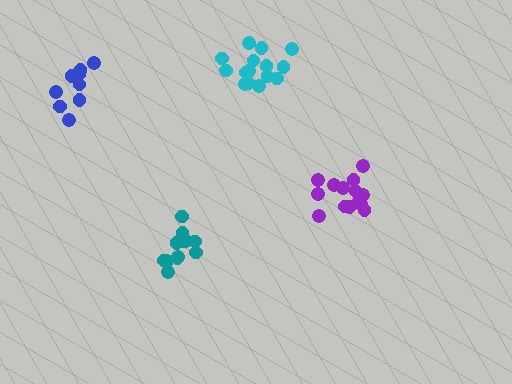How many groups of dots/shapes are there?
There are 4 groups.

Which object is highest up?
The cyan cluster is topmost.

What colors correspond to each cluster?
The clusters are colored: teal, purple, cyan, blue.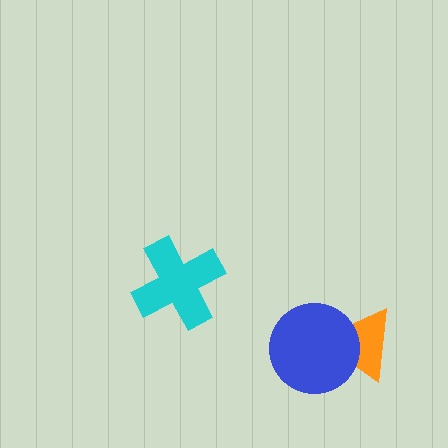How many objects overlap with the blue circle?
1 object overlaps with the blue circle.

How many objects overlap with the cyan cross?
0 objects overlap with the cyan cross.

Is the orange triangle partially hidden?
Yes, it is partially covered by another shape.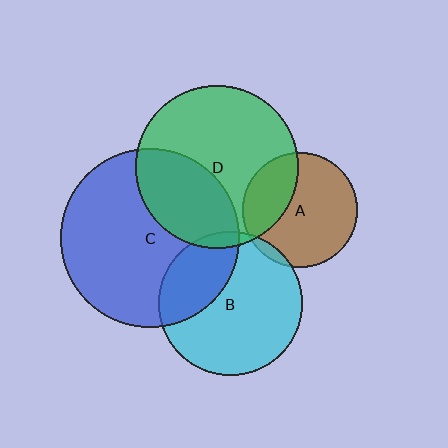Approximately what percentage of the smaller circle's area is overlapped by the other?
Approximately 5%.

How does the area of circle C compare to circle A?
Approximately 2.4 times.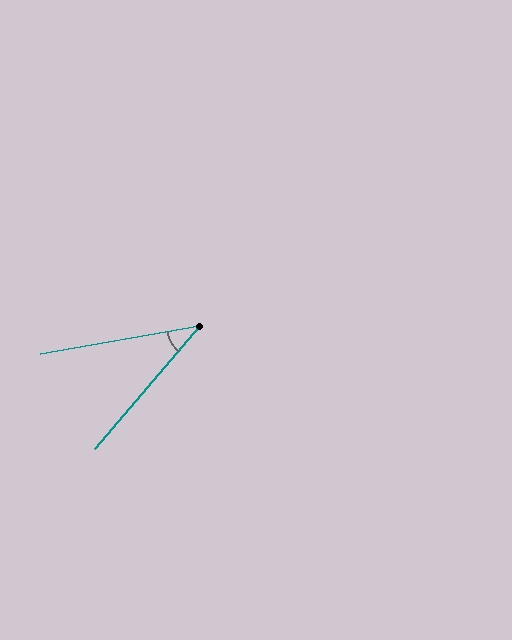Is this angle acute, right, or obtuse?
It is acute.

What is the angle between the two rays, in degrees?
Approximately 39 degrees.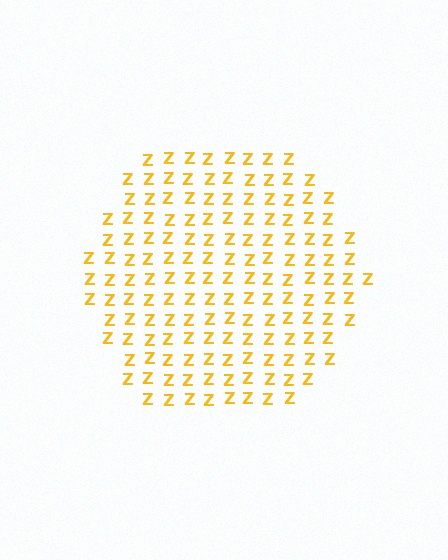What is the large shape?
The large shape is a hexagon.